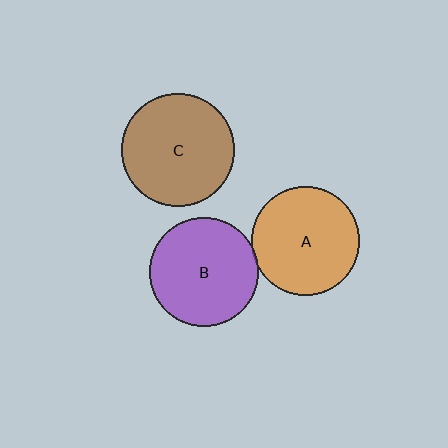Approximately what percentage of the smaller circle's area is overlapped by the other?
Approximately 5%.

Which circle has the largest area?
Circle C (brown).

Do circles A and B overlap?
Yes.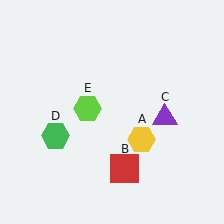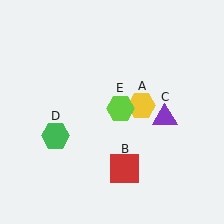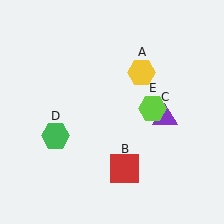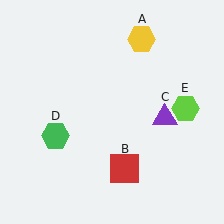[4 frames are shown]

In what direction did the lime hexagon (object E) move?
The lime hexagon (object E) moved right.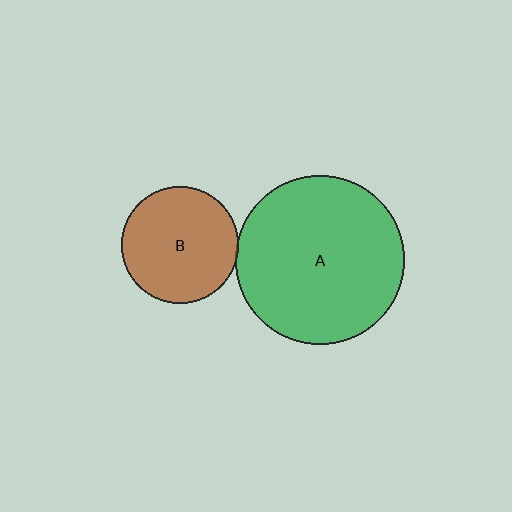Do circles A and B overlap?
Yes.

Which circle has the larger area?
Circle A (green).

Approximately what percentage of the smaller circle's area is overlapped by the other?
Approximately 5%.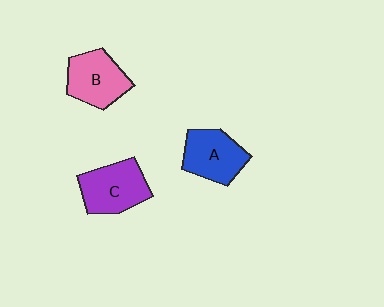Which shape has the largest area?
Shape C (purple).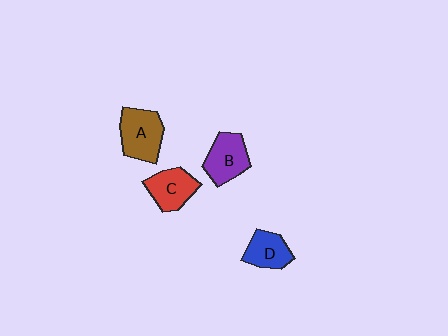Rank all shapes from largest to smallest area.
From largest to smallest: A (brown), B (purple), C (red), D (blue).